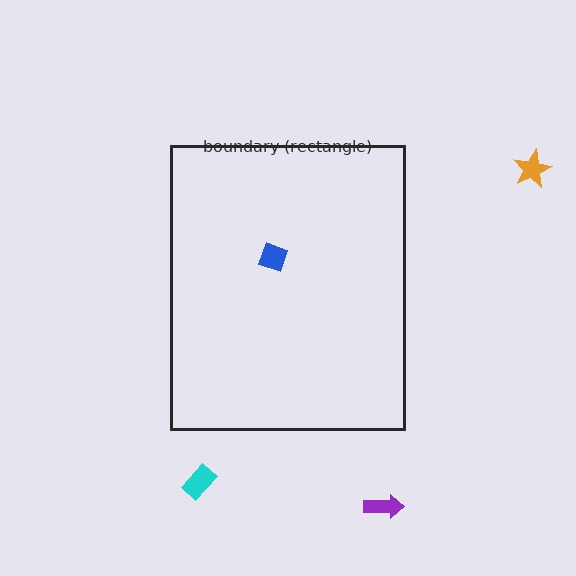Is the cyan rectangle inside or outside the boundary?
Outside.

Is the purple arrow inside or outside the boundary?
Outside.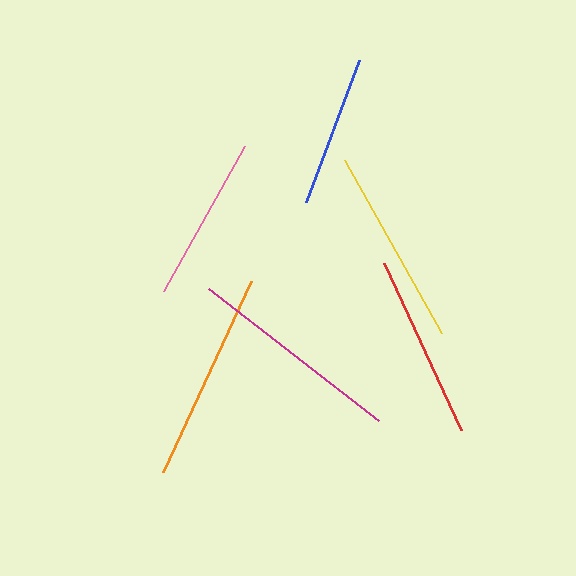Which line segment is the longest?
The magenta line is the longest at approximately 215 pixels.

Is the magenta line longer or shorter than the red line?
The magenta line is longer than the red line.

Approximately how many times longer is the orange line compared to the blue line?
The orange line is approximately 1.4 times the length of the blue line.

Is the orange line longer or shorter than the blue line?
The orange line is longer than the blue line.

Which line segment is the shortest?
The blue line is the shortest at approximately 152 pixels.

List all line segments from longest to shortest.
From longest to shortest: magenta, orange, yellow, red, pink, blue.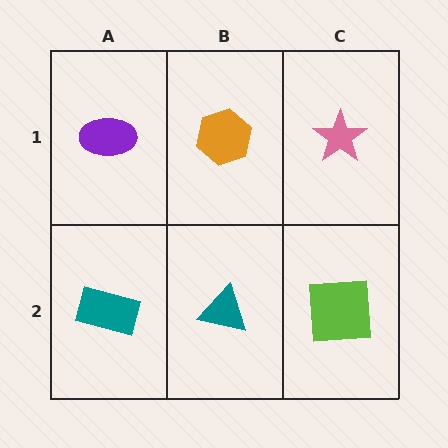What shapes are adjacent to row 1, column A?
A teal rectangle (row 2, column A), an orange hexagon (row 1, column B).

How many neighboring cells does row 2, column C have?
2.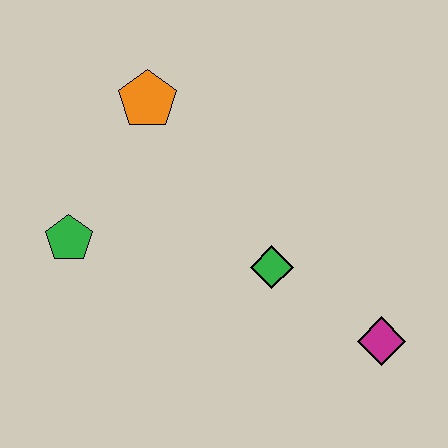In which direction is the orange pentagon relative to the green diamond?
The orange pentagon is above the green diamond.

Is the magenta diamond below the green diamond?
Yes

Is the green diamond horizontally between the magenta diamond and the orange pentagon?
Yes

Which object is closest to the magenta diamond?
The green diamond is closest to the magenta diamond.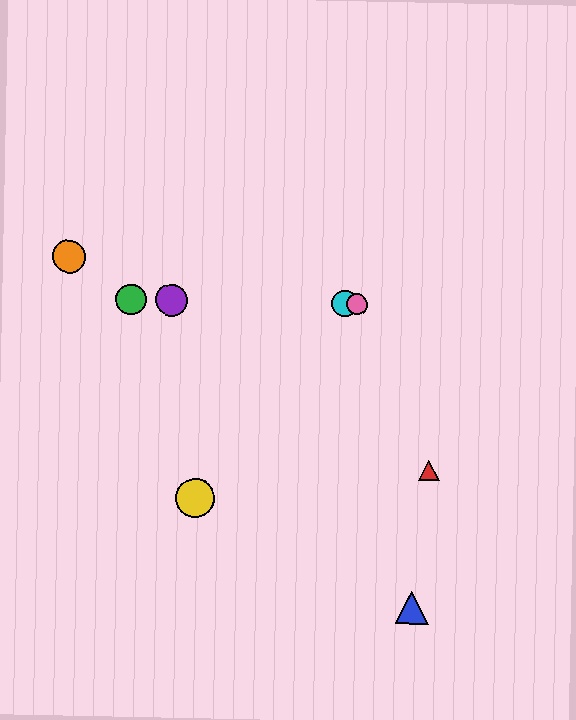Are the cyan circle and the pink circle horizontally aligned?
Yes, both are at y≈304.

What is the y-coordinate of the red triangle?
The red triangle is at y≈470.